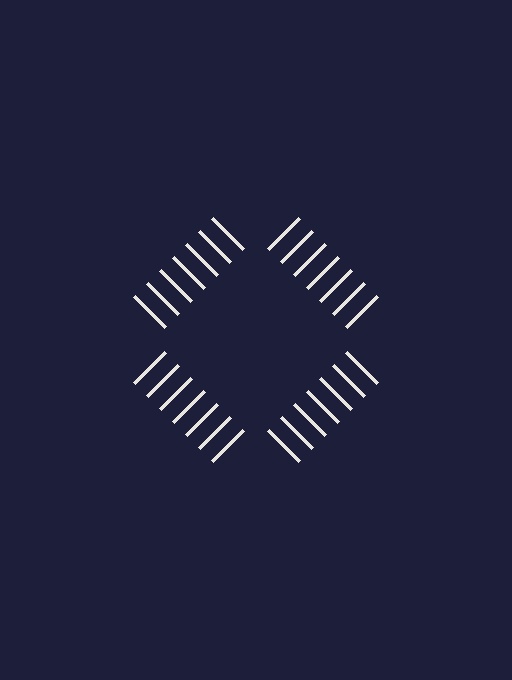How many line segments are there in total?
28 — 7 along each of the 4 edges.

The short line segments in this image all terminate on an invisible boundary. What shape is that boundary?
An illusory square — the line segments terminate on its edges but no continuous stroke is drawn.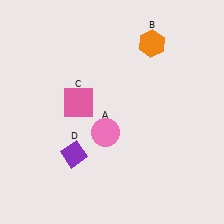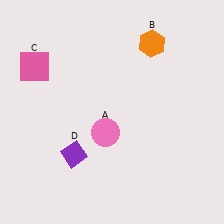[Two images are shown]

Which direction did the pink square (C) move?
The pink square (C) moved left.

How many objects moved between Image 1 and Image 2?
1 object moved between the two images.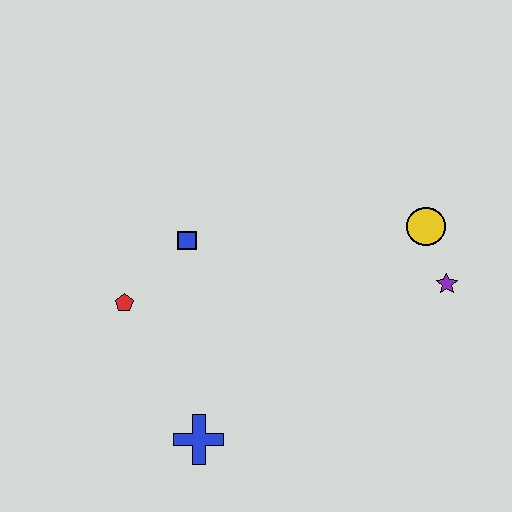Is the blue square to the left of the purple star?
Yes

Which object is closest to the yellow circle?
The purple star is closest to the yellow circle.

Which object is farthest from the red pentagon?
The purple star is farthest from the red pentagon.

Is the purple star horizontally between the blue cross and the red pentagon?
No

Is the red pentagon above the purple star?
No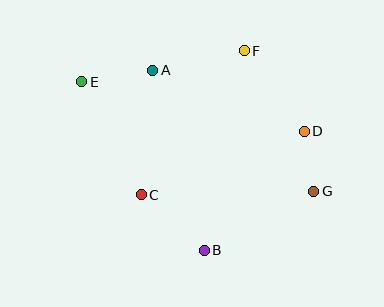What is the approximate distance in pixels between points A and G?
The distance between A and G is approximately 202 pixels.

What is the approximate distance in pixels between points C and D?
The distance between C and D is approximately 175 pixels.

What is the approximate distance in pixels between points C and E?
The distance between C and E is approximately 128 pixels.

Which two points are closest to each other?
Points D and G are closest to each other.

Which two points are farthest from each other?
Points E and G are farthest from each other.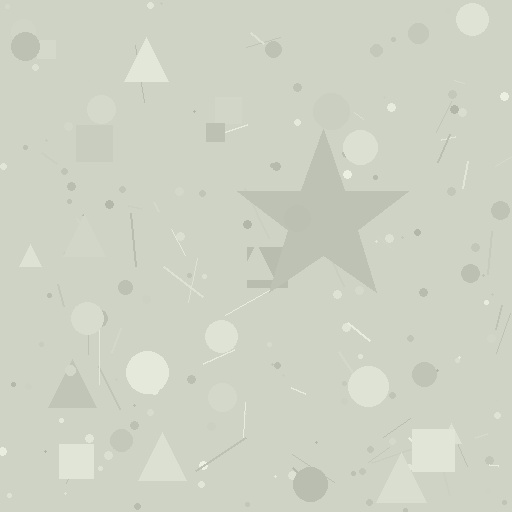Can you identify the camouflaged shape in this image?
The camouflaged shape is a star.